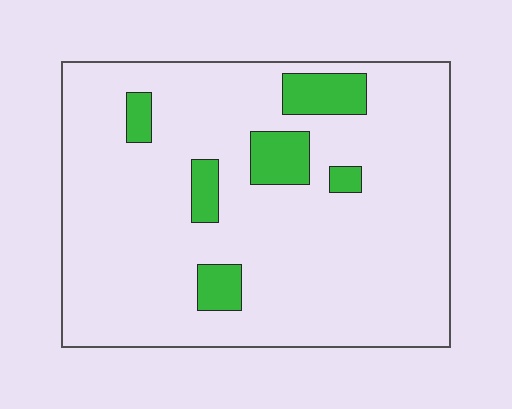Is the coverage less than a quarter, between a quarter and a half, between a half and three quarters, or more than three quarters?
Less than a quarter.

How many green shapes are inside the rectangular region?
6.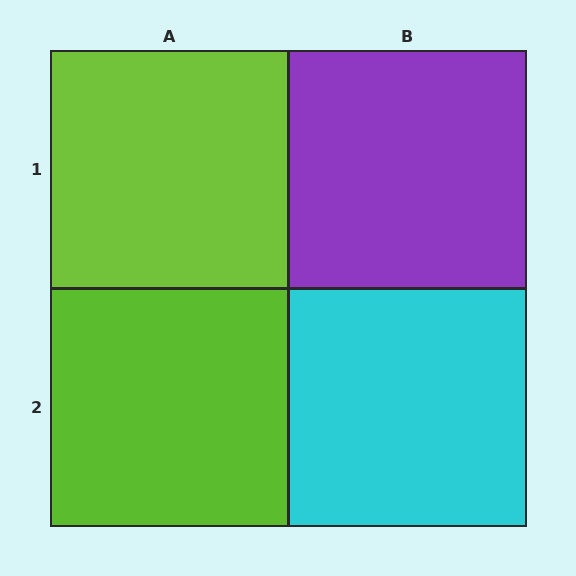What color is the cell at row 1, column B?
Purple.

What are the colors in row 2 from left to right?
Lime, cyan.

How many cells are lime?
2 cells are lime.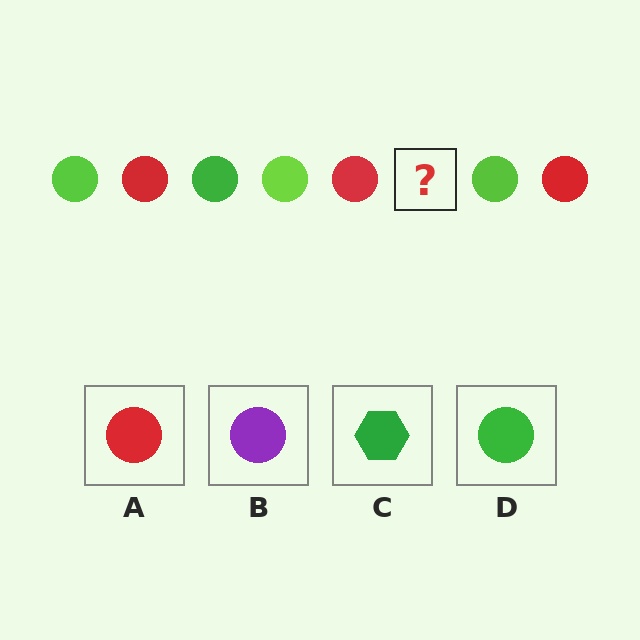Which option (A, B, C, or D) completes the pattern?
D.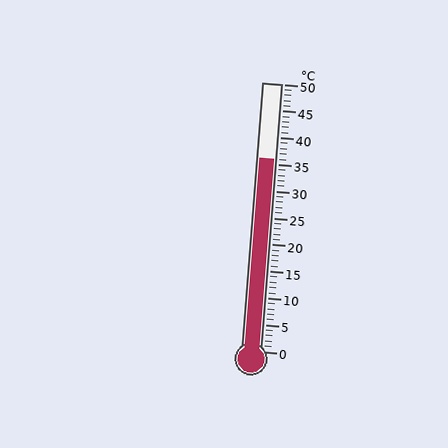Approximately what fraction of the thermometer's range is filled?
The thermometer is filled to approximately 70% of its range.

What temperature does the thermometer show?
The thermometer shows approximately 36°C.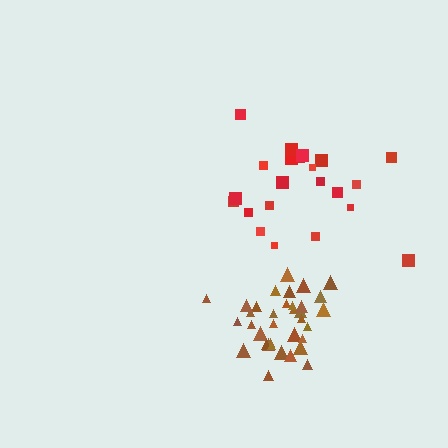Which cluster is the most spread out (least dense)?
Red.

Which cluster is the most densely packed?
Brown.